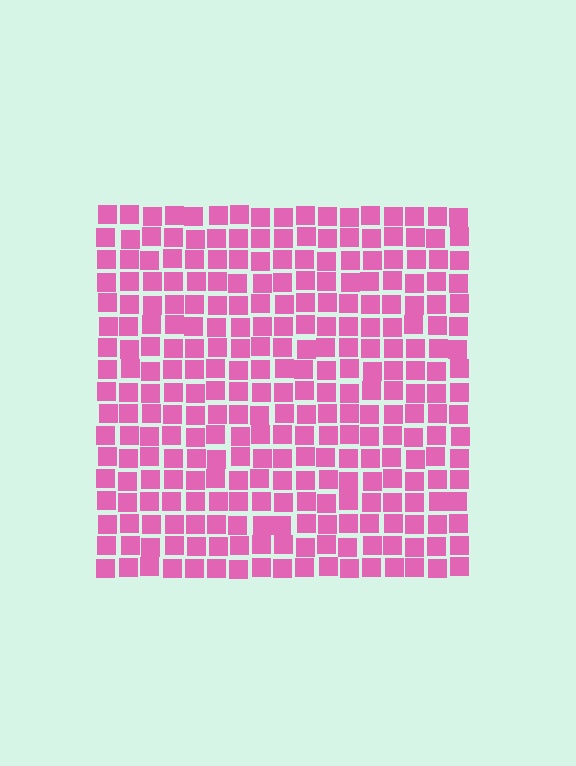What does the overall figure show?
The overall figure shows a square.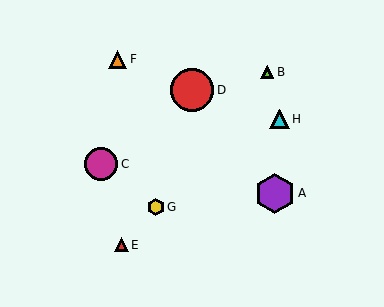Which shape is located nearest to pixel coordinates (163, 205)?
The yellow hexagon (labeled G) at (156, 207) is nearest to that location.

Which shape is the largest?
The red circle (labeled D) is the largest.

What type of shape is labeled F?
Shape F is an orange triangle.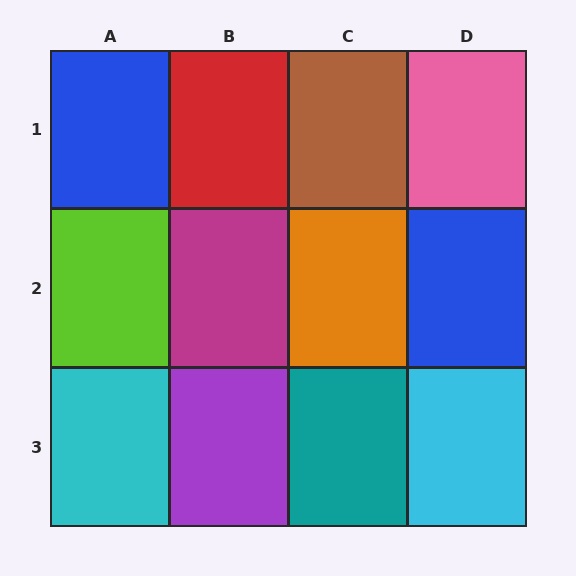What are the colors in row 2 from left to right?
Lime, magenta, orange, blue.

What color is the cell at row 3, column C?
Teal.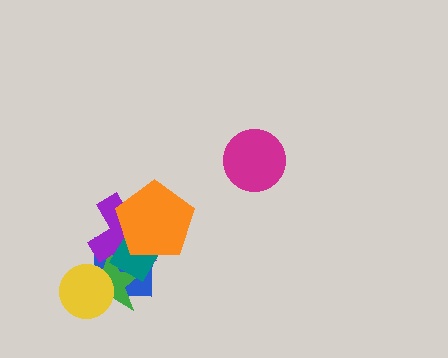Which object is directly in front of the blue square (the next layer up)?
The green star is directly in front of the blue square.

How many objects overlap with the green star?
4 objects overlap with the green star.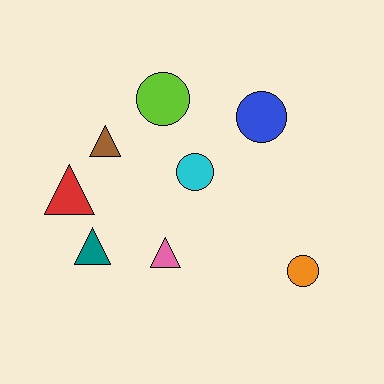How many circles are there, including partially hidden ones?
There are 4 circles.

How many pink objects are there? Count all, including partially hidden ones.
There is 1 pink object.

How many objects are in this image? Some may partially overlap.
There are 8 objects.